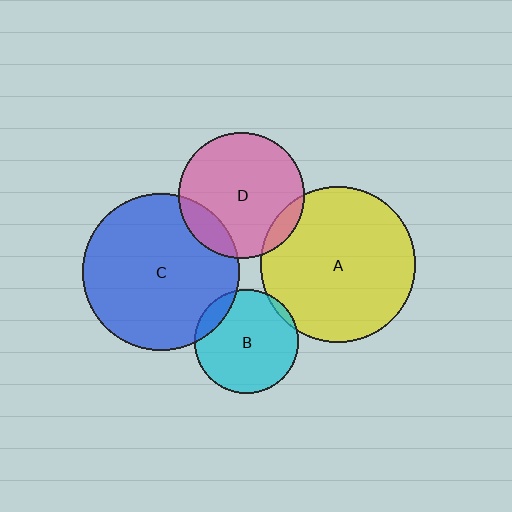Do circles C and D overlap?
Yes.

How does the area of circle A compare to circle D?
Approximately 1.5 times.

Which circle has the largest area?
Circle C (blue).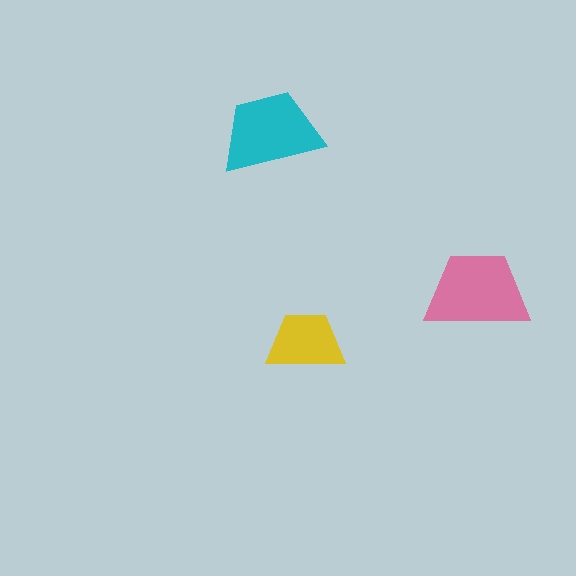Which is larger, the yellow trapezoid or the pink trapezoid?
The pink one.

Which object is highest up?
The cyan trapezoid is topmost.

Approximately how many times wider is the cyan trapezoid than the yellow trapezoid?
About 1.5 times wider.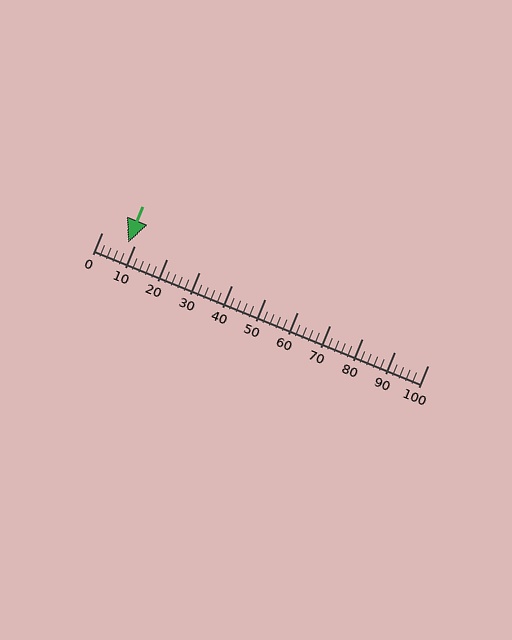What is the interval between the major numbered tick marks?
The major tick marks are spaced 10 units apart.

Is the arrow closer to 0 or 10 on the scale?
The arrow is closer to 10.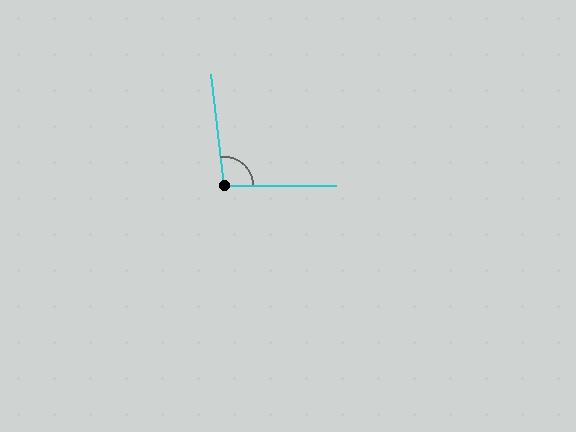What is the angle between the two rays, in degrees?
Approximately 96 degrees.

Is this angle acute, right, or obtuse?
It is obtuse.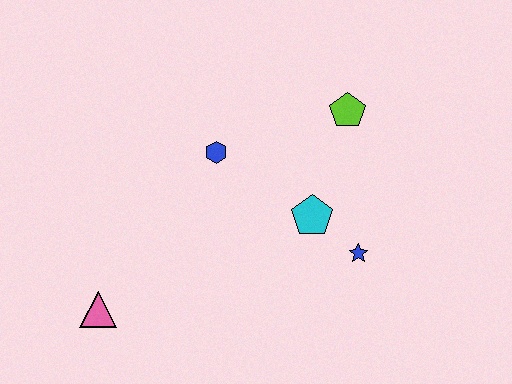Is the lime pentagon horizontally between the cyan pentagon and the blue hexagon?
No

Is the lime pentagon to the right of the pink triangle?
Yes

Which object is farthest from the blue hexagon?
The pink triangle is farthest from the blue hexagon.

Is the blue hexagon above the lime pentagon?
No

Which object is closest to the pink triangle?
The blue hexagon is closest to the pink triangle.